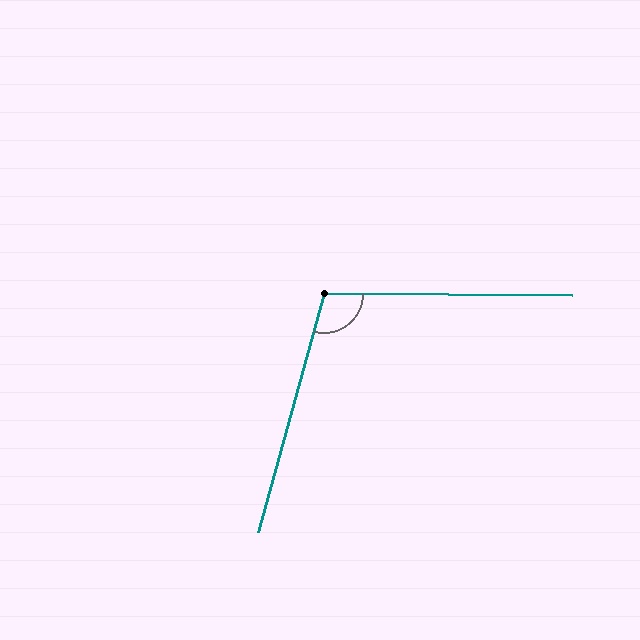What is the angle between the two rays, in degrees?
Approximately 105 degrees.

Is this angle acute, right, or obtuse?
It is obtuse.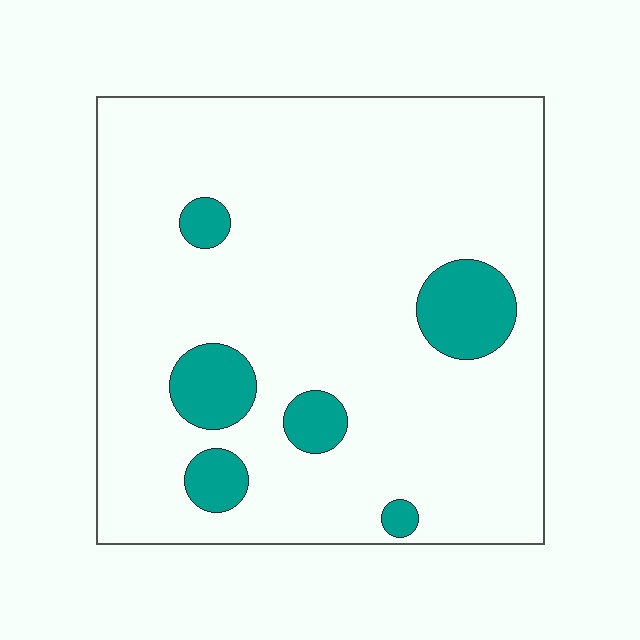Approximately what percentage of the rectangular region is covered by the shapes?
Approximately 10%.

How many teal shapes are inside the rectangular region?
6.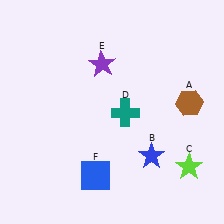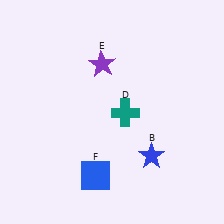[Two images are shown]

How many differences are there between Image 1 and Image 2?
There are 2 differences between the two images.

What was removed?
The lime star (C), the brown hexagon (A) were removed in Image 2.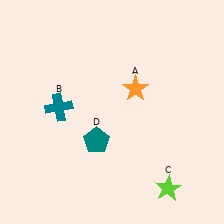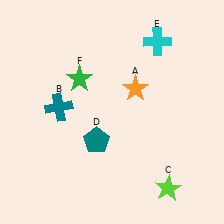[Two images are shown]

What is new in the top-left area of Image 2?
A green star (F) was added in the top-left area of Image 2.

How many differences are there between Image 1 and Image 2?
There are 2 differences between the two images.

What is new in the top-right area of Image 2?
A cyan cross (E) was added in the top-right area of Image 2.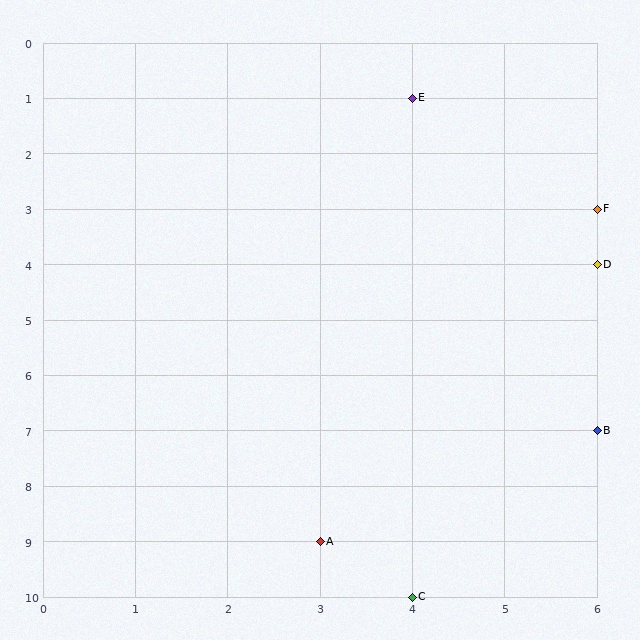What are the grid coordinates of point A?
Point A is at grid coordinates (3, 9).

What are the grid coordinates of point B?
Point B is at grid coordinates (6, 7).